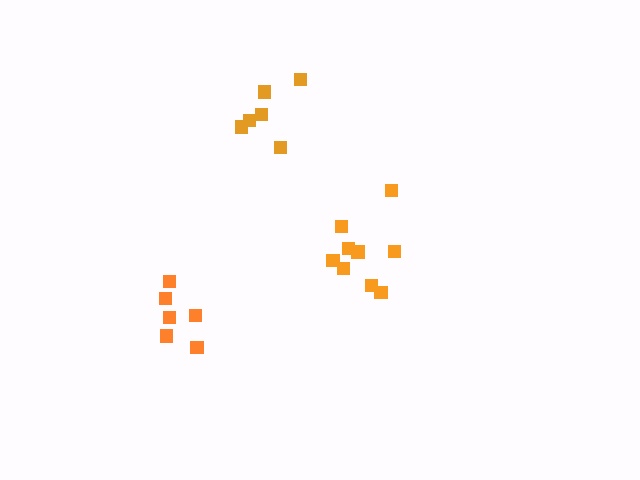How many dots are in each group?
Group 1: 6 dots, Group 2: 9 dots, Group 3: 6 dots (21 total).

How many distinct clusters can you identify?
There are 3 distinct clusters.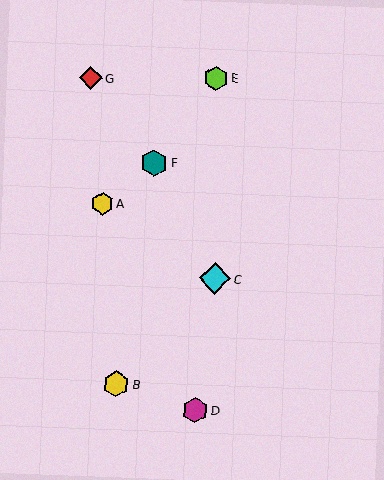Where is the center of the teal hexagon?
The center of the teal hexagon is at (154, 163).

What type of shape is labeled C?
Shape C is a cyan diamond.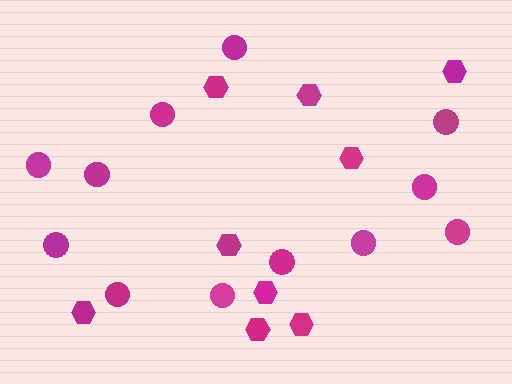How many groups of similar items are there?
There are 2 groups: one group of hexagons (9) and one group of circles (12).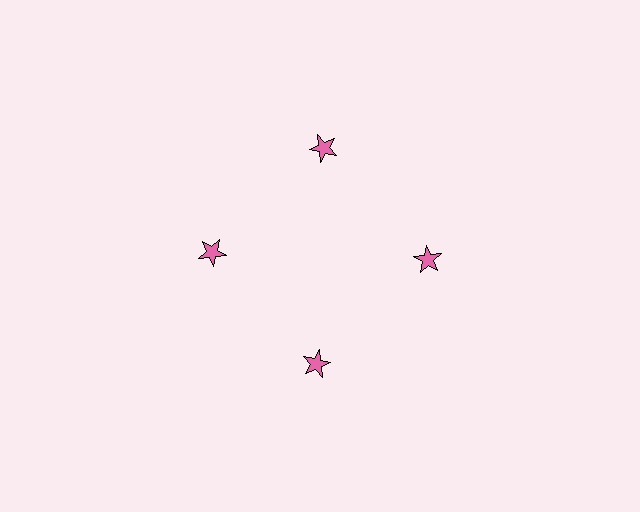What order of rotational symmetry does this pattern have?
This pattern has 4-fold rotational symmetry.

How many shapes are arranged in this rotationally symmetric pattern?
There are 4 shapes, arranged in 4 groups of 1.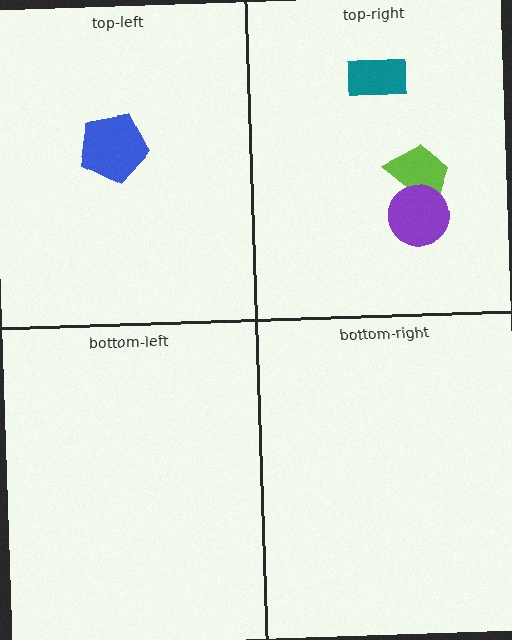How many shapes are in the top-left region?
1.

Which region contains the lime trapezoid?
The top-right region.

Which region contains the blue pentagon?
The top-left region.